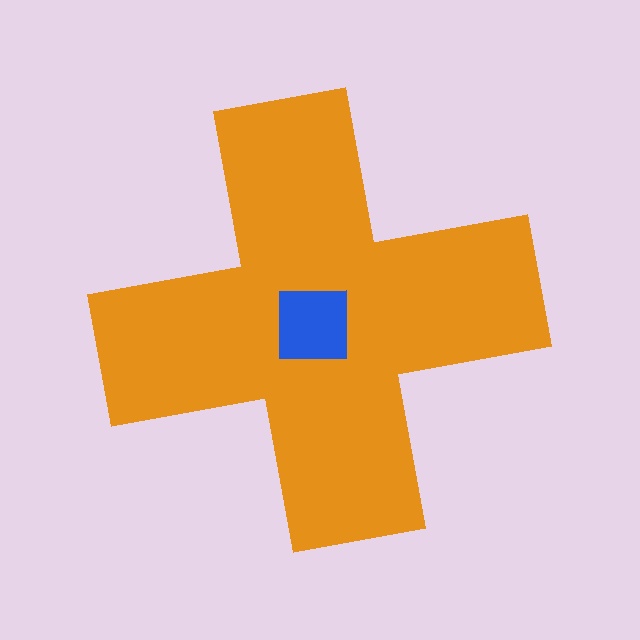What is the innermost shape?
The blue square.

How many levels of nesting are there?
2.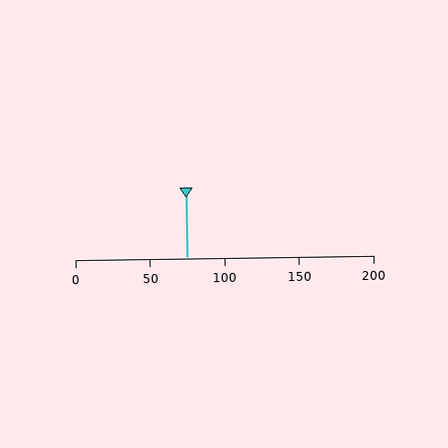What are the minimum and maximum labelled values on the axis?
The axis runs from 0 to 200.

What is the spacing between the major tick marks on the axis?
The major ticks are spaced 50 apart.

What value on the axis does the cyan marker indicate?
The marker indicates approximately 75.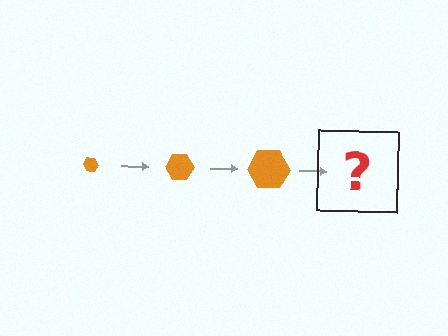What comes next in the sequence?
The next element should be an orange hexagon, larger than the previous one.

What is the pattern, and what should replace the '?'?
The pattern is that the hexagon gets progressively larger each step. The '?' should be an orange hexagon, larger than the previous one.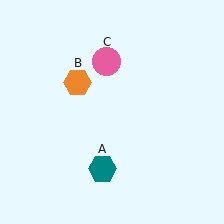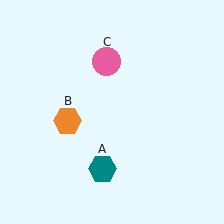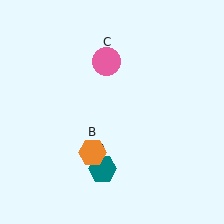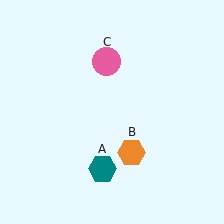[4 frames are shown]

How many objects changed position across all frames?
1 object changed position: orange hexagon (object B).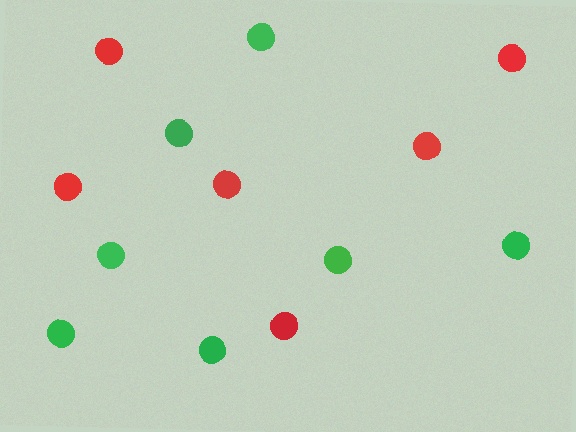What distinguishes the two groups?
There are 2 groups: one group of red circles (6) and one group of green circles (7).